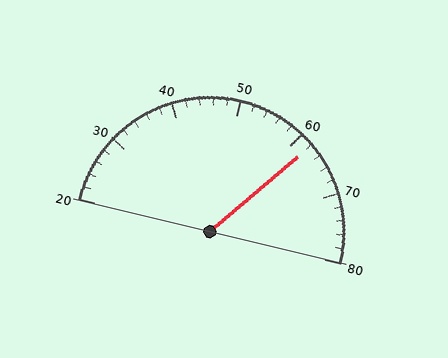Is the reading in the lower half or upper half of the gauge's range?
The reading is in the upper half of the range (20 to 80).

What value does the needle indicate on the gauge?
The needle indicates approximately 62.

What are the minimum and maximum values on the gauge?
The gauge ranges from 20 to 80.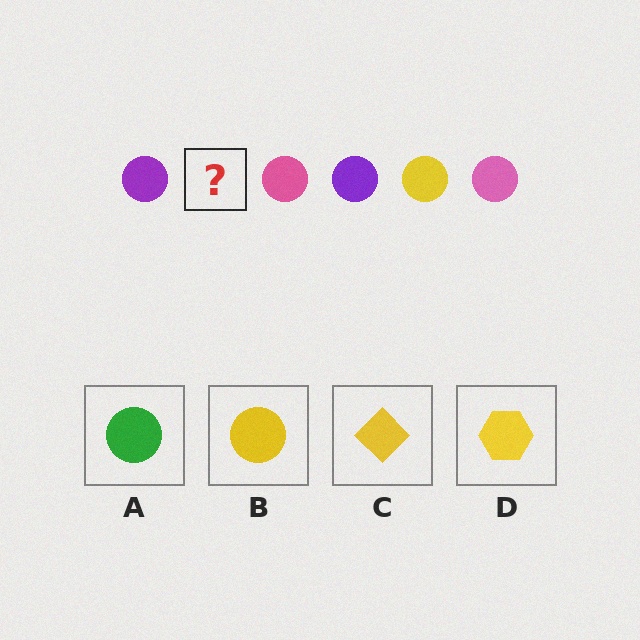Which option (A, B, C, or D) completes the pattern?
B.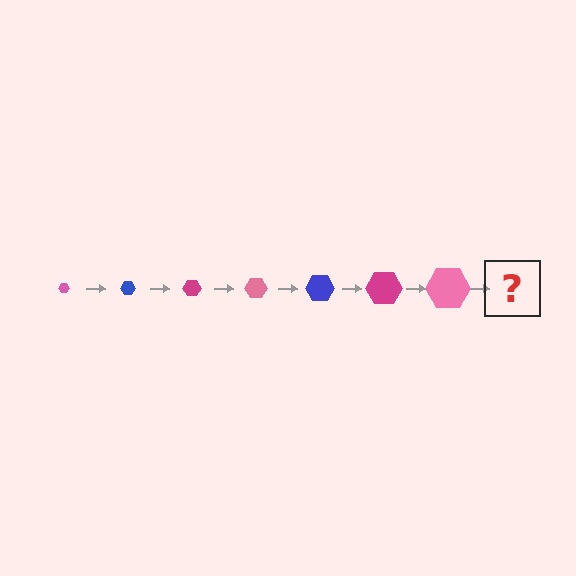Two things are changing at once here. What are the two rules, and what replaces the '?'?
The two rules are that the hexagon grows larger each step and the color cycles through pink, blue, and magenta. The '?' should be a blue hexagon, larger than the previous one.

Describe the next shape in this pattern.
It should be a blue hexagon, larger than the previous one.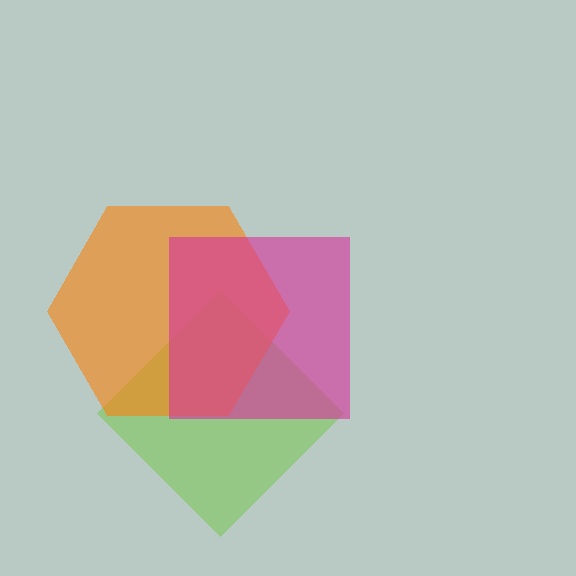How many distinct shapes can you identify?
There are 3 distinct shapes: a lime diamond, an orange hexagon, a magenta square.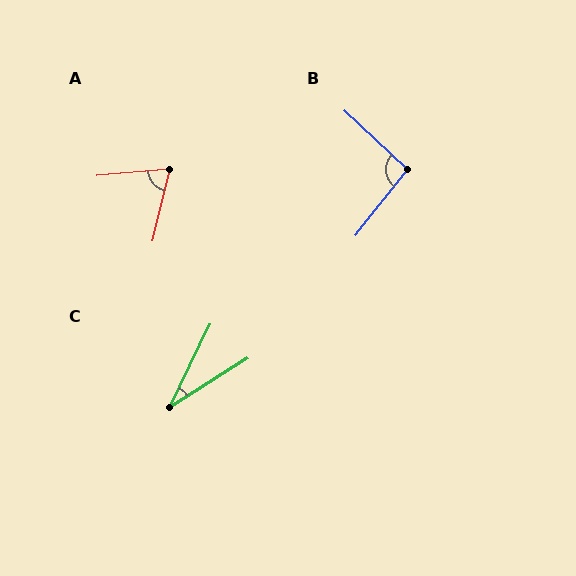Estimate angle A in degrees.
Approximately 71 degrees.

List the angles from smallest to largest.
C (32°), A (71°), B (95°).